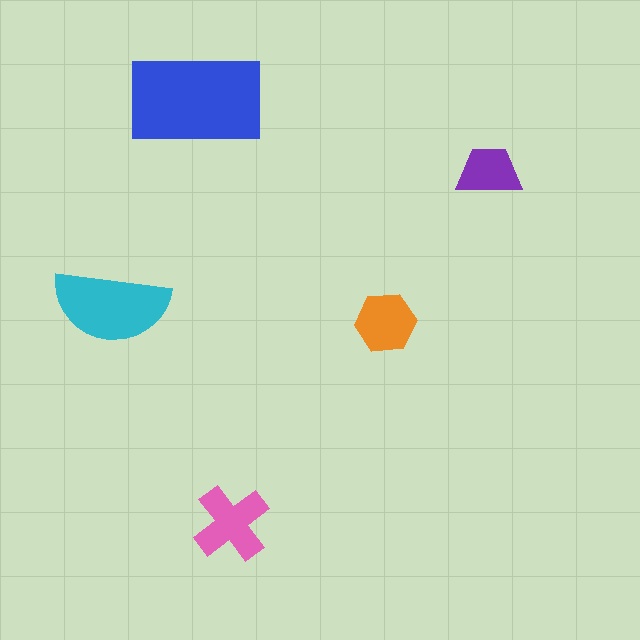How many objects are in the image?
There are 5 objects in the image.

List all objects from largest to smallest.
The blue rectangle, the cyan semicircle, the pink cross, the orange hexagon, the purple trapezoid.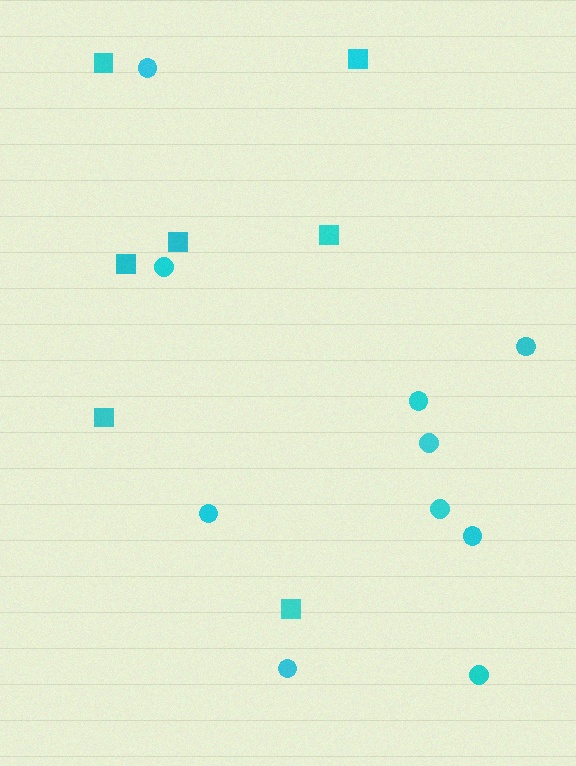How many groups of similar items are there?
There are 2 groups: one group of squares (7) and one group of circles (10).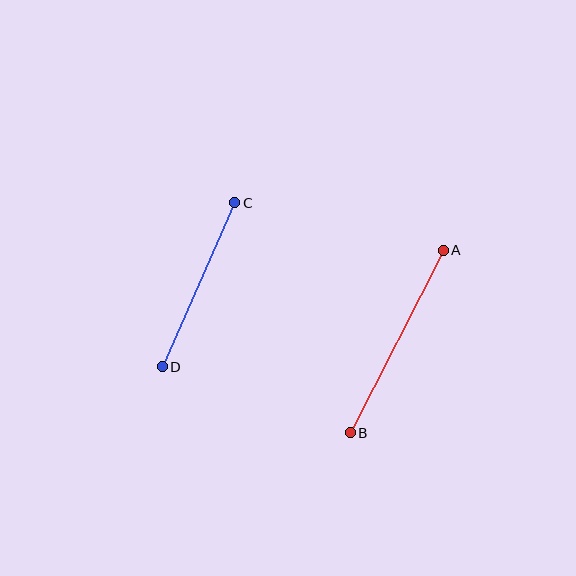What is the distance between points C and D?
The distance is approximately 179 pixels.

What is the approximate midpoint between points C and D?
The midpoint is at approximately (198, 285) pixels.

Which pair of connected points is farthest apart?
Points A and B are farthest apart.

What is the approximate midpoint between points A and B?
The midpoint is at approximately (397, 342) pixels.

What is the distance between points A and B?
The distance is approximately 205 pixels.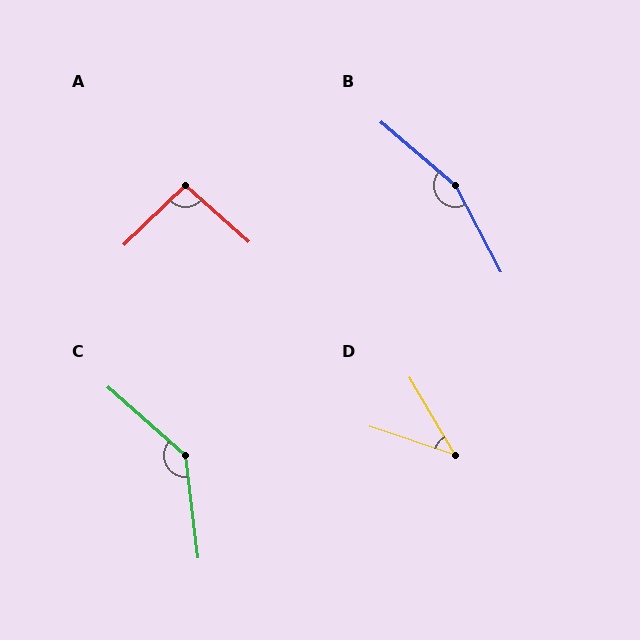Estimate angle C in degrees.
Approximately 139 degrees.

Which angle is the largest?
B, at approximately 158 degrees.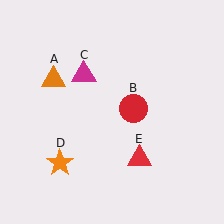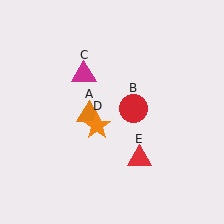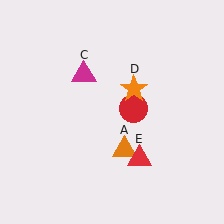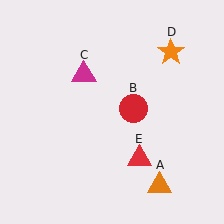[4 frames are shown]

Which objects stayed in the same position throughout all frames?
Red circle (object B) and magenta triangle (object C) and red triangle (object E) remained stationary.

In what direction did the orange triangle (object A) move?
The orange triangle (object A) moved down and to the right.